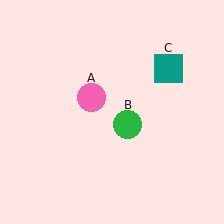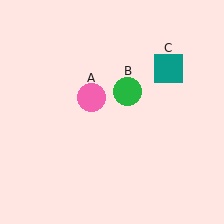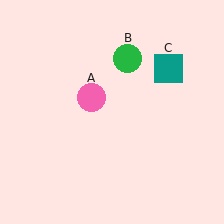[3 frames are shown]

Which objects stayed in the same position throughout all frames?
Pink circle (object A) and teal square (object C) remained stationary.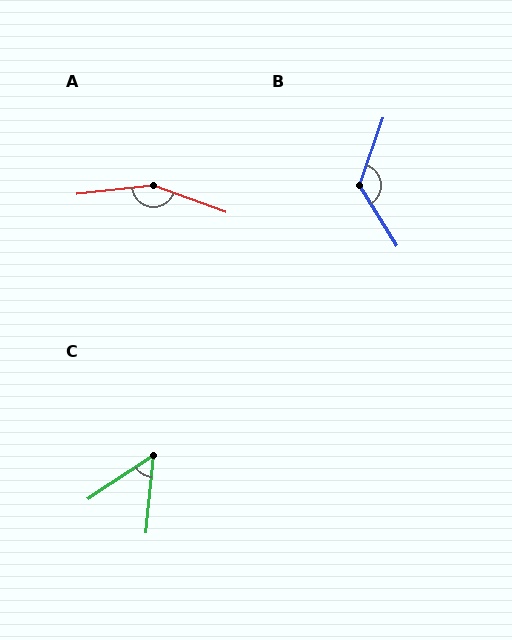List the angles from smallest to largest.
C (51°), B (129°), A (153°).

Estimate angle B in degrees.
Approximately 129 degrees.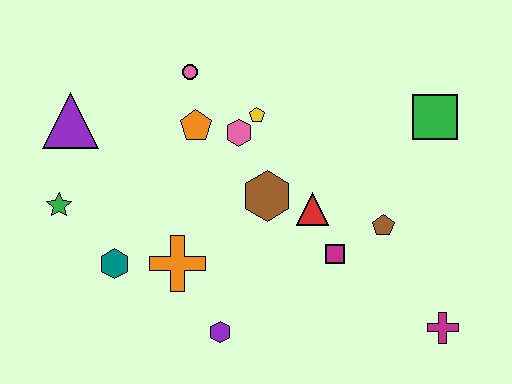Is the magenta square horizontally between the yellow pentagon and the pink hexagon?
No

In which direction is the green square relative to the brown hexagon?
The green square is to the right of the brown hexagon.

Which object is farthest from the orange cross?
The green square is farthest from the orange cross.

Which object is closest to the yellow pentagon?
The pink hexagon is closest to the yellow pentagon.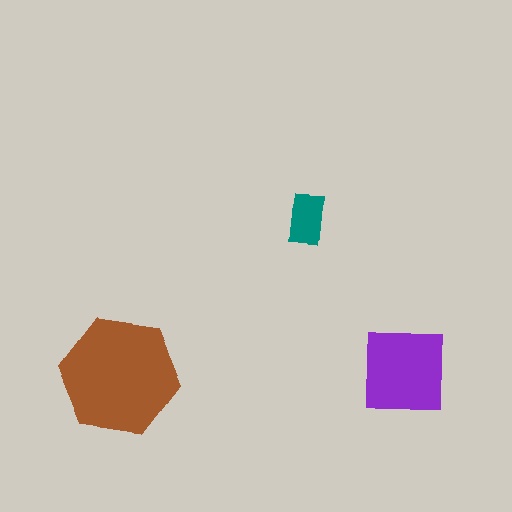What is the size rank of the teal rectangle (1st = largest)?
3rd.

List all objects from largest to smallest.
The brown hexagon, the purple square, the teal rectangle.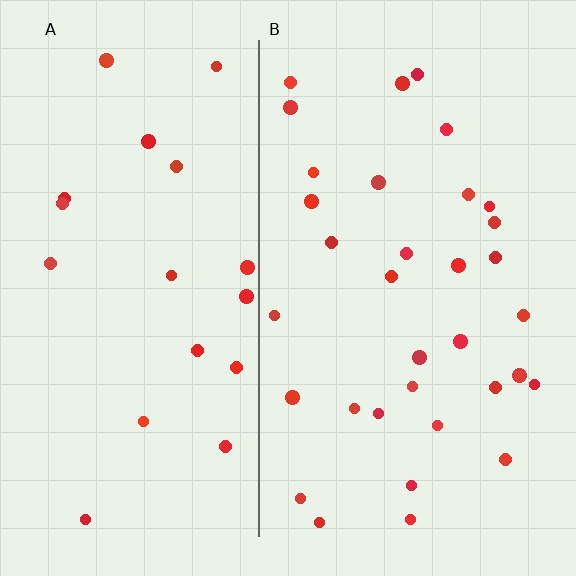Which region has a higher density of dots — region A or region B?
B (the right).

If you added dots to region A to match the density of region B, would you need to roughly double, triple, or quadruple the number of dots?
Approximately double.